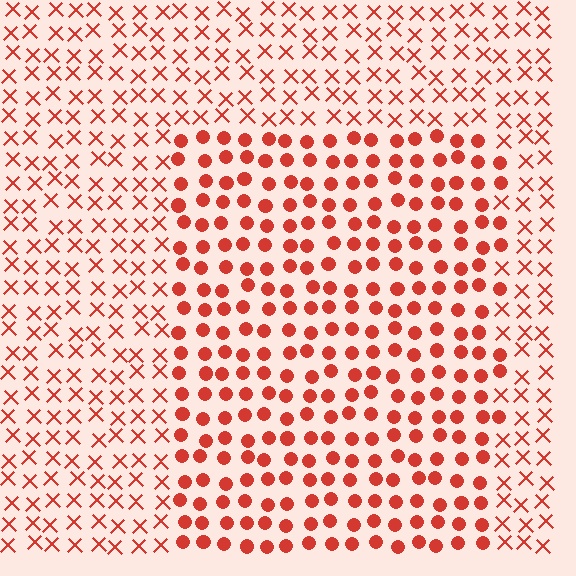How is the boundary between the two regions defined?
The boundary is defined by a change in element shape: circles inside vs. X marks outside. All elements share the same color and spacing.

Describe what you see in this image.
The image is filled with small red elements arranged in a uniform grid. A rectangle-shaped region contains circles, while the surrounding area contains X marks. The boundary is defined purely by the change in element shape.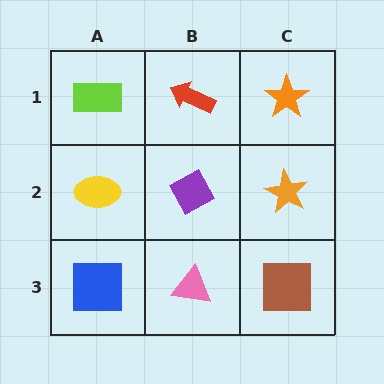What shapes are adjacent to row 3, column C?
An orange star (row 2, column C), a pink triangle (row 3, column B).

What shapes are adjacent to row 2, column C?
An orange star (row 1, column C), a brown square (row 3, column C), a purple diamond (row 2, column B).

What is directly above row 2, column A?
A lime rectangle.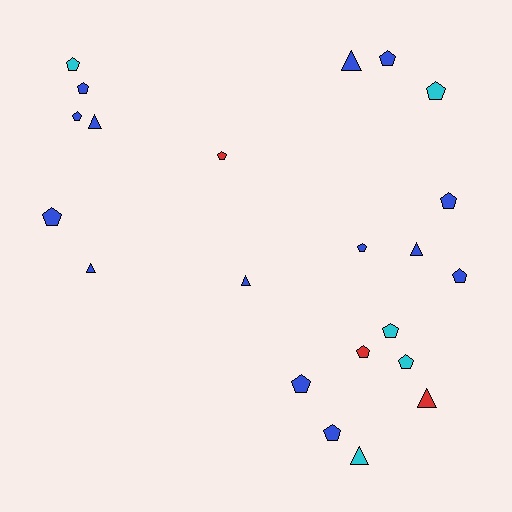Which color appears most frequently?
Blue, with 14 objects.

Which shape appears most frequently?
Pentagon, with 15 objects.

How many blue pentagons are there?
There are 9 blue pentagons.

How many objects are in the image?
There are 22 objects.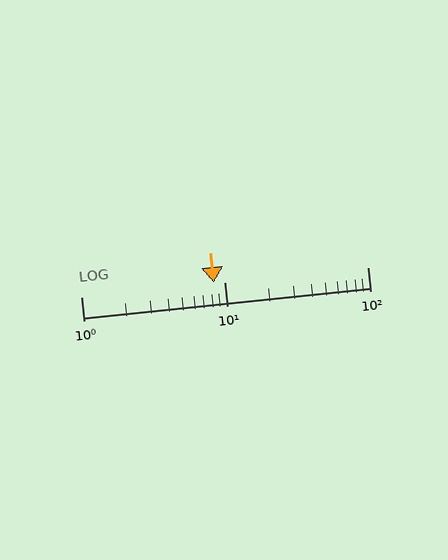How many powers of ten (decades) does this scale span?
The scale spans 2 decades, from 1 to 100.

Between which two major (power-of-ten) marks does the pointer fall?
The pointer is between 1 and 10.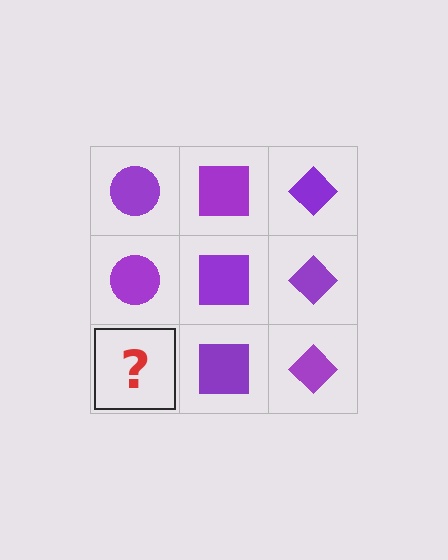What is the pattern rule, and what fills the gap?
The rule is that each column has a consistent shape. The gap should be filled with a purple circle.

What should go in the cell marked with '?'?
The missing cell should contain a purple circle.